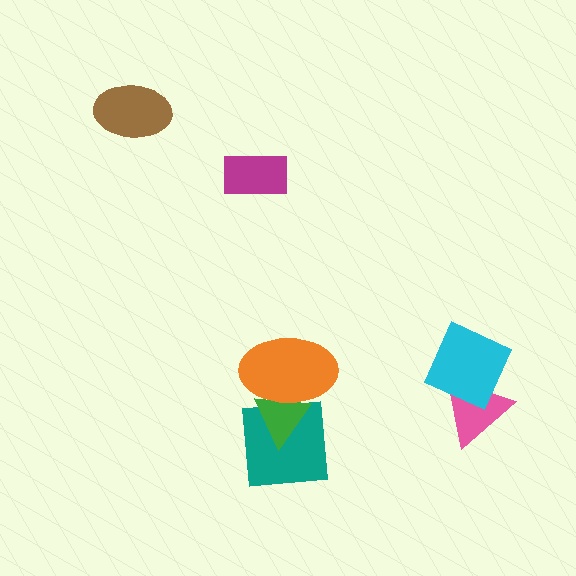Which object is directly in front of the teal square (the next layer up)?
The green triangle is directly in front of the teal square.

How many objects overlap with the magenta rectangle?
0 objects overlap with the magenta rectangle.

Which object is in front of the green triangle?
The orange ellipse is in front of the green triangle.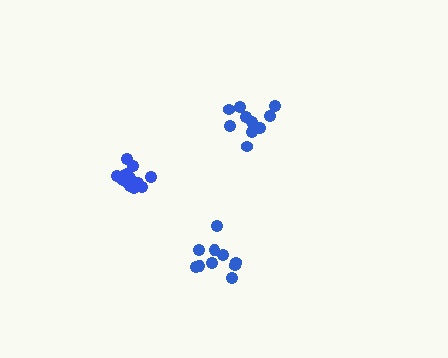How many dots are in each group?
Group 1: 10 dots, Group 2: 13 dots, Group 3: 10 dots (33 total).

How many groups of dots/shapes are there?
There are 3 groups.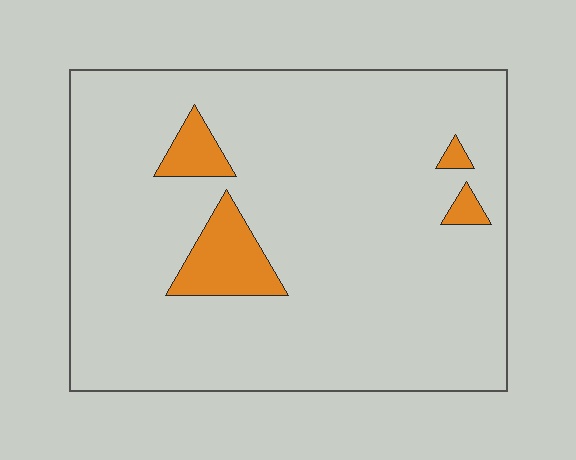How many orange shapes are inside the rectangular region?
4.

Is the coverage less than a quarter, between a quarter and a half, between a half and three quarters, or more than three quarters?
Less than a quarter.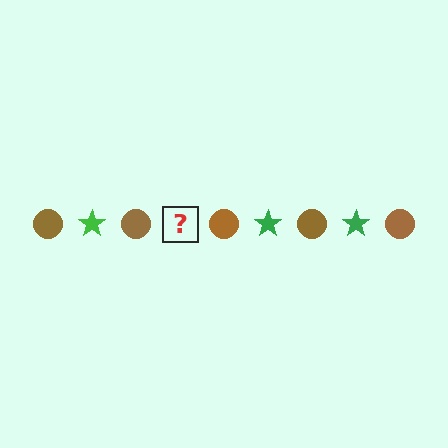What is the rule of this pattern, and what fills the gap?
The rule is that the pattern alternates between brown circle and green star. The gap should be filled with a green star.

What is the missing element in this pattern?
The missing element is a green star.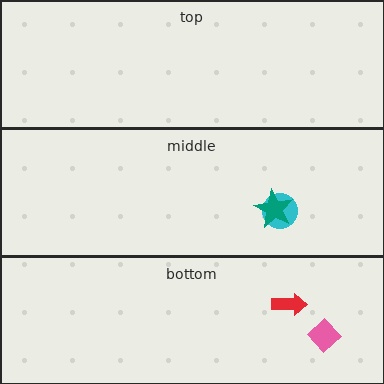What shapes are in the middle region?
The cyan circle, the teal star.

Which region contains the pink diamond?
The bottom region.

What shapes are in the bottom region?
The red arrow, the pink diamond.